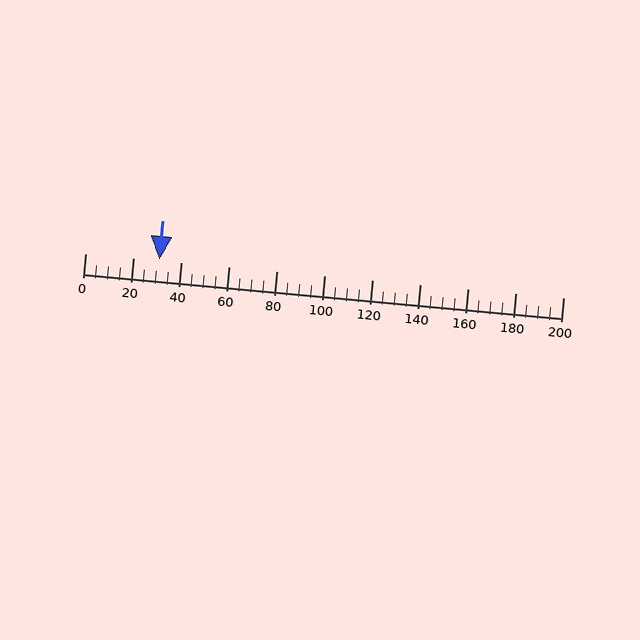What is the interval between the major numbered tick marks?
The major tick marks are spaced 20 units apart.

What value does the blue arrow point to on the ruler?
The blue arrow points to approximately 31.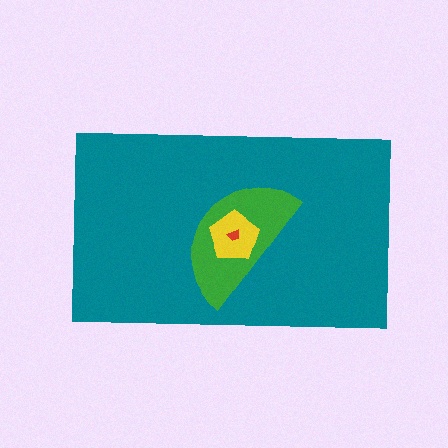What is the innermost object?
The red trapezoid.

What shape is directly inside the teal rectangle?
The green semicircle.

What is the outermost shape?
The teal rectangle.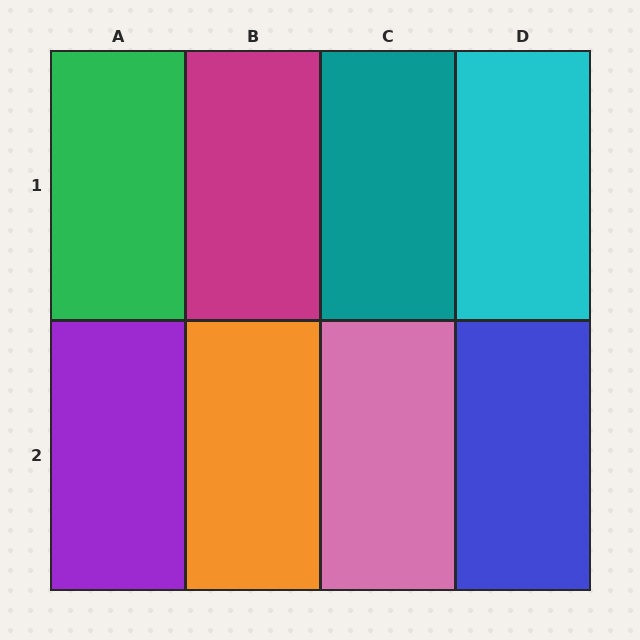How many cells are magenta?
1 cell is magenta.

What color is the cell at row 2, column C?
Pink.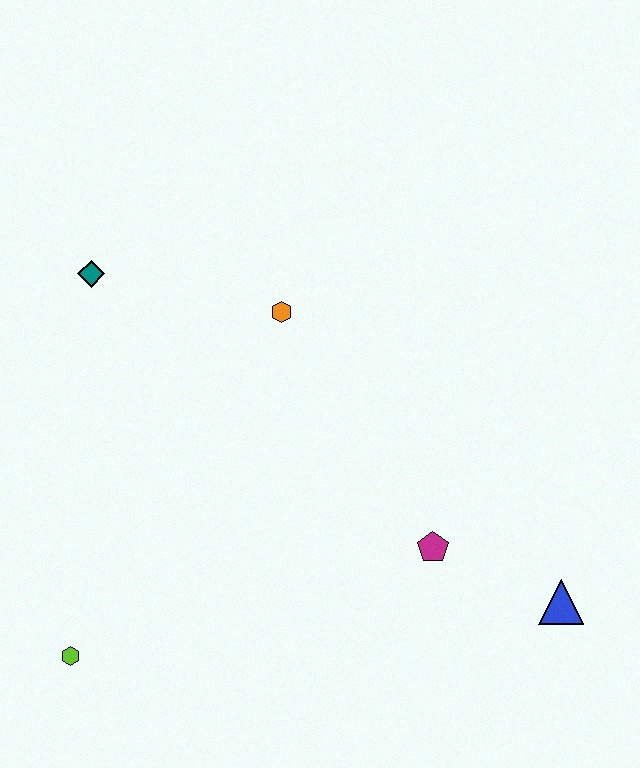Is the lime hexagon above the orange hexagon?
No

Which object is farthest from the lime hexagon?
The blue triangle is farthest from the lime hexagon.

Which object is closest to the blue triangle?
The magenta pentagon is closest to the blue triangle.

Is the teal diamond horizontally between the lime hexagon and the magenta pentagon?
Yes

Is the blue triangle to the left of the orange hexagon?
No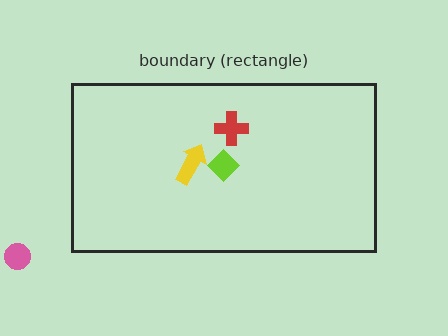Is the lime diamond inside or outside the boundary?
Inside.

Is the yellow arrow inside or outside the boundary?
Inside.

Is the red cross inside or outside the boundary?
Inside.